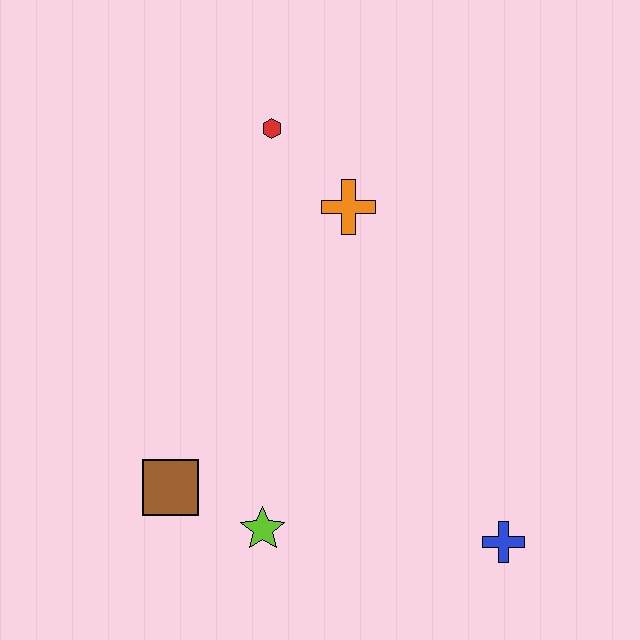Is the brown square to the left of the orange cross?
Yes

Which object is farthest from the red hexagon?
The blue cross is farthest from the red hexagon.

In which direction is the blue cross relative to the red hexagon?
The blue cross is below the red hexagon.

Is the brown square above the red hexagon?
No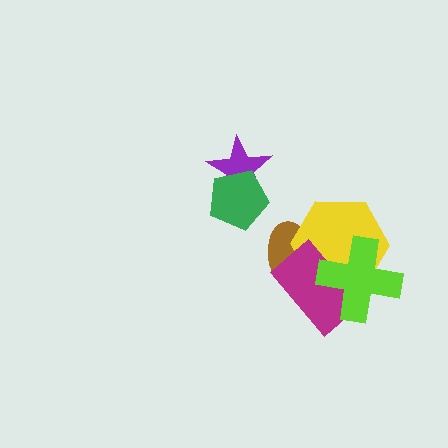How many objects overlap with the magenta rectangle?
3 objects overlap with the magenta rectangle.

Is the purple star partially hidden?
Yes, it is partially covered by another shape.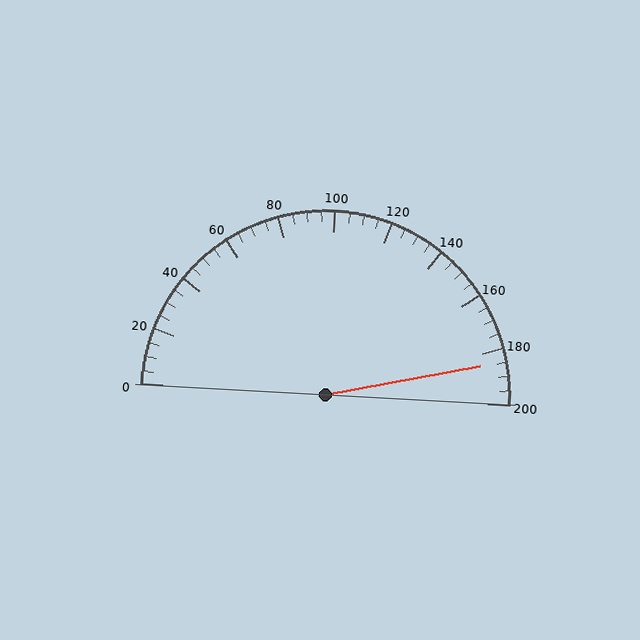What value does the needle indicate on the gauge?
The needle indicates approximately 185.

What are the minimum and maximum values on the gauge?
The gauge ranges from 0 to 200.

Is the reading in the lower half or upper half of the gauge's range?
The reading is in the upper half of the range (0 to 200).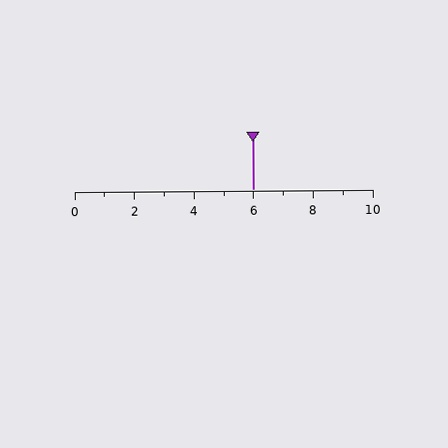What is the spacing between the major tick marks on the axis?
The major ticks are spaced 2 apart.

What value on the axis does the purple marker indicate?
The marker indicates approximately 6.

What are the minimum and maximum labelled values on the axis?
The axis runs from 0 to 10.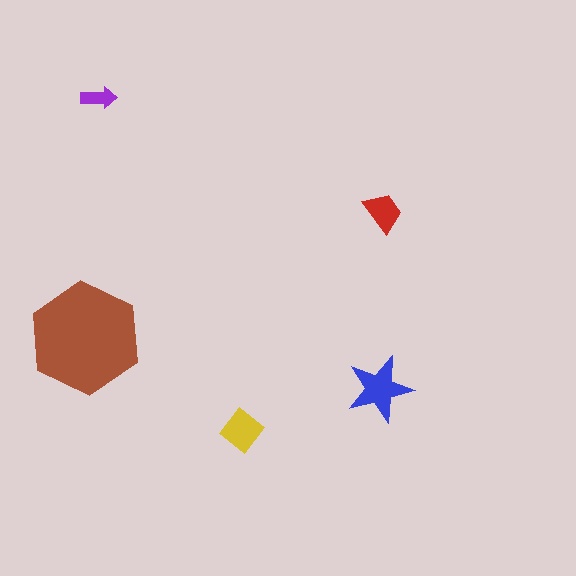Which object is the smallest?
The purple arrow.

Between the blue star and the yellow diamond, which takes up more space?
The blue star.